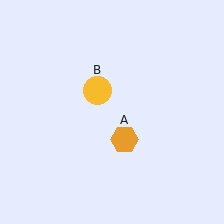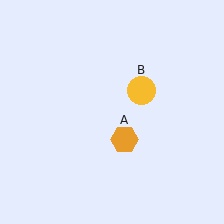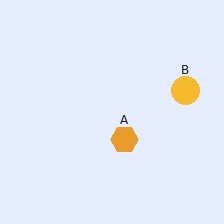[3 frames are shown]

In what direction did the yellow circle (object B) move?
The yellow circle (object B) moved right.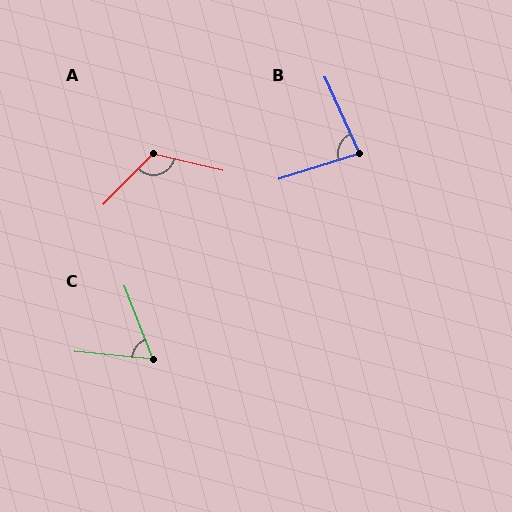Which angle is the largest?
A, at approximately 121 degrees.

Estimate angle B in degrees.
Approximately 83 degrees.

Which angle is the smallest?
C, at approximately 63 degrees.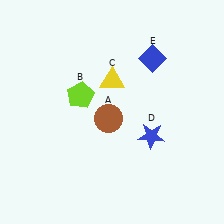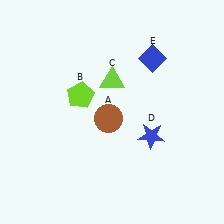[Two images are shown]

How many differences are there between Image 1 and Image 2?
There is 1 difference between the two images.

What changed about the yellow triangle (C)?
In Image 1, C is yellow. In Image 2, it changed to lime.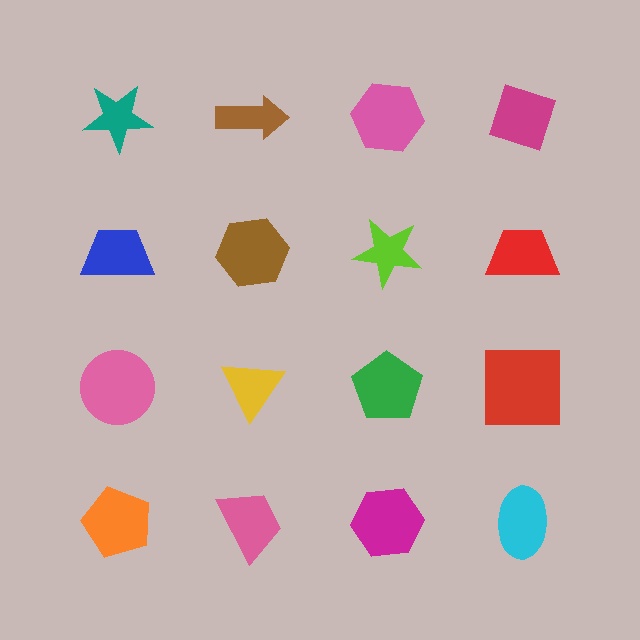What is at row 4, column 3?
A magenta hexagon.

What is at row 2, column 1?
A blue trapezoid.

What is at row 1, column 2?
A brown arrow.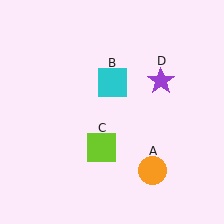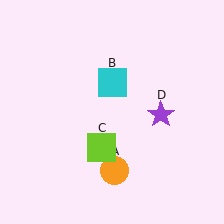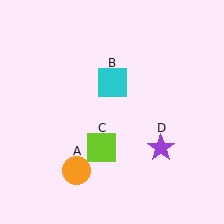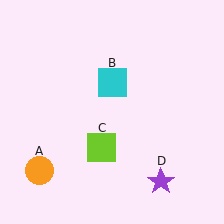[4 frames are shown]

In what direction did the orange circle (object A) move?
The orange circle (object A) moved left.